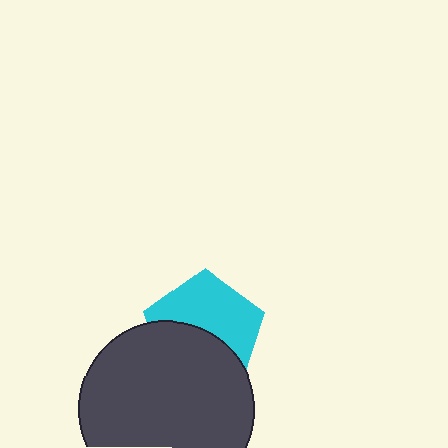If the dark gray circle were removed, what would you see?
You would see the complete cyan pentagon.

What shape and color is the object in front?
The object in front is a dark gray circle.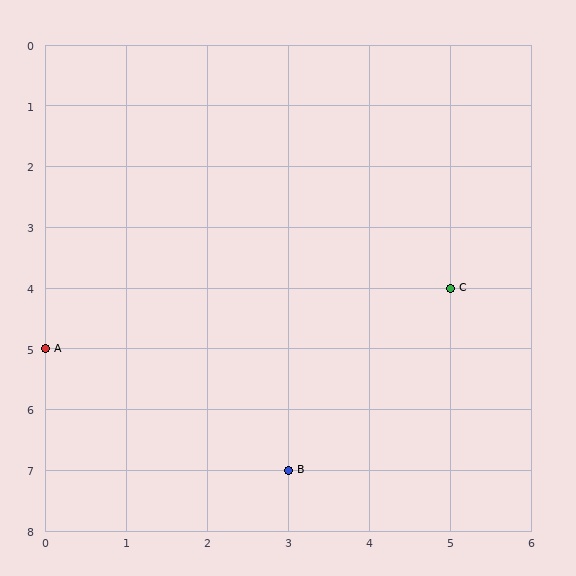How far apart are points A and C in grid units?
Points A and C are 5 columns and 1 row apart (about 5.1 grid units diagonally).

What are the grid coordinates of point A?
Point A is at grid coordinates (0, 5).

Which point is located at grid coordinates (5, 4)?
Point C is at (5, 4).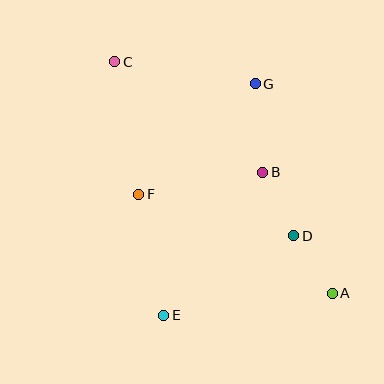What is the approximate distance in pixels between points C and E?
The distance between C and E is approximately 258 pixels.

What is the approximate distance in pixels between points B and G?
The distance between B and G is approximately 89 pixels.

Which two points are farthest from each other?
Points A and C are farthest from each other.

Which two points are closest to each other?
Points A and D are closest to each other.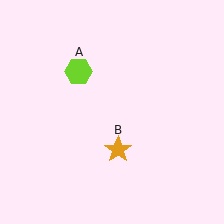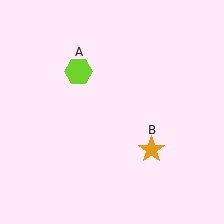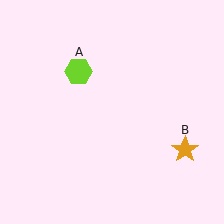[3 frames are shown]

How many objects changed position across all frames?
1 object changed position: orange star (object B).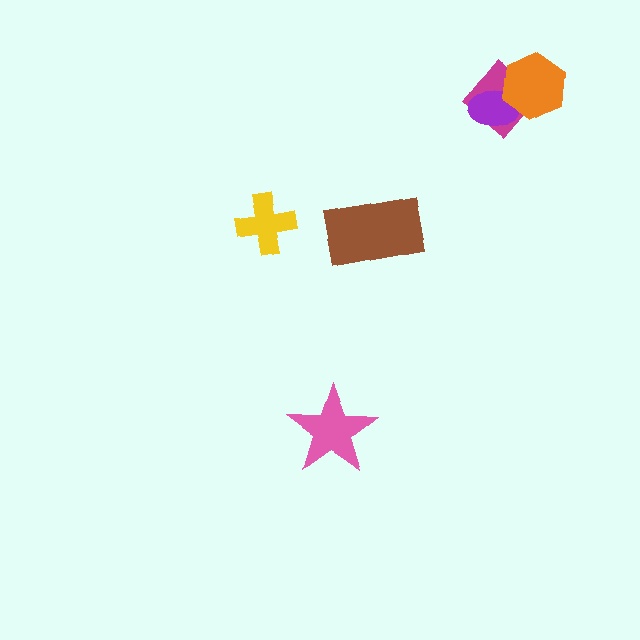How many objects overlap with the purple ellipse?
2 objects overlap with the purple ellipse.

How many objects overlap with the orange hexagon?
2 objects overlap with the orange hexagon.